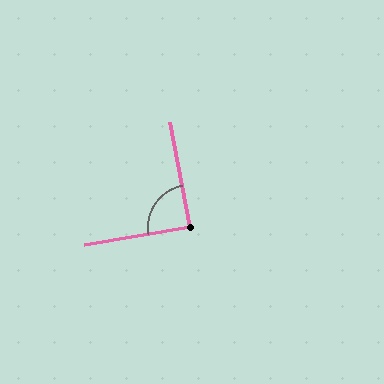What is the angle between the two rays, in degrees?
Approximately 89 degrees.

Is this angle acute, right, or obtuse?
It is approximately a right angle.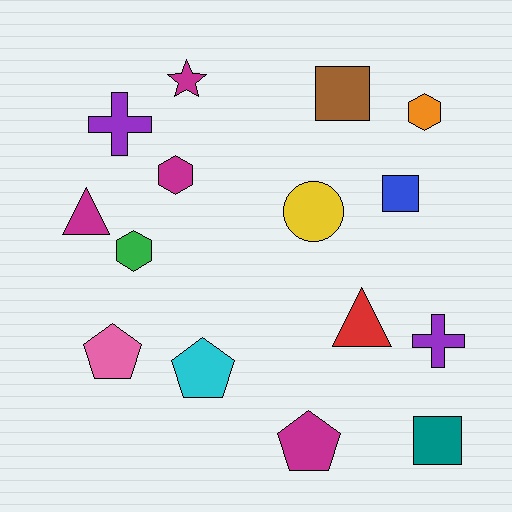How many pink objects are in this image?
There is 1 pink object.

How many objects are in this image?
There are 15 objects.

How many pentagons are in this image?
There are 3 pentagons.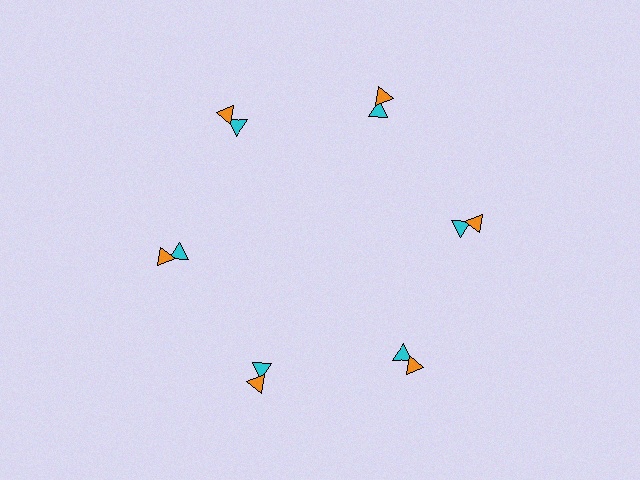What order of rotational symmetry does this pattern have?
This pattern has 6-fold rotational symmetry.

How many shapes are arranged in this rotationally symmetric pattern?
There are 12 shapes, arranged in 6 groups of 2.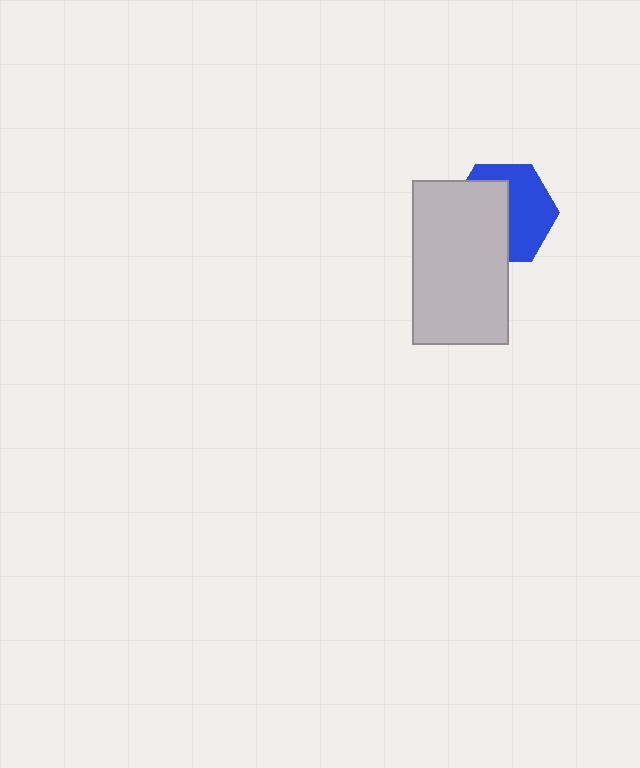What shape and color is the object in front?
The object in front is a light gray rectangle.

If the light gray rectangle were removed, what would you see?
You would see the complete blue hexagon.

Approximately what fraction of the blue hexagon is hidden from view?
Roughly 50% of the blue hexagon is hidden behind the light gray rectangle.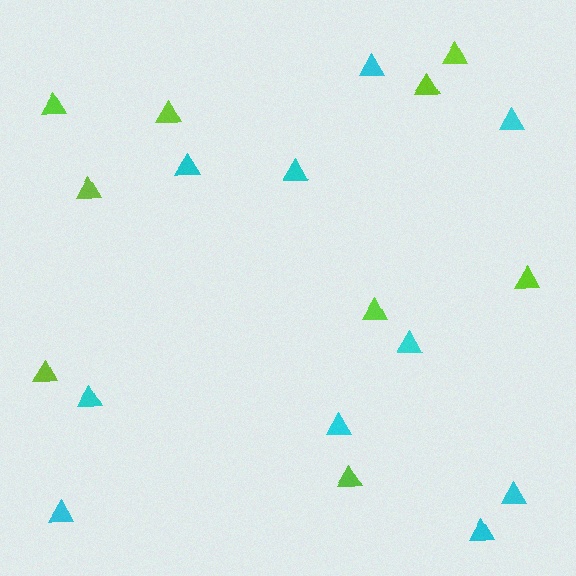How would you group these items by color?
There are 2 groups: one group of cyan triangles (10) and one group of lime triangles (9).